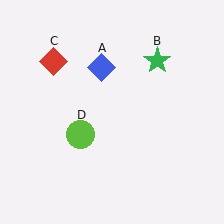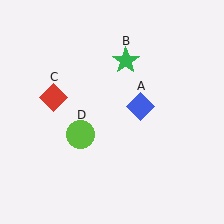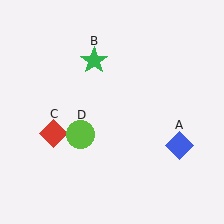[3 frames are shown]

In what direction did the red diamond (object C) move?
The red diamond (object C) moved down.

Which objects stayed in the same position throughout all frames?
Lime circle (object D) remained stationary.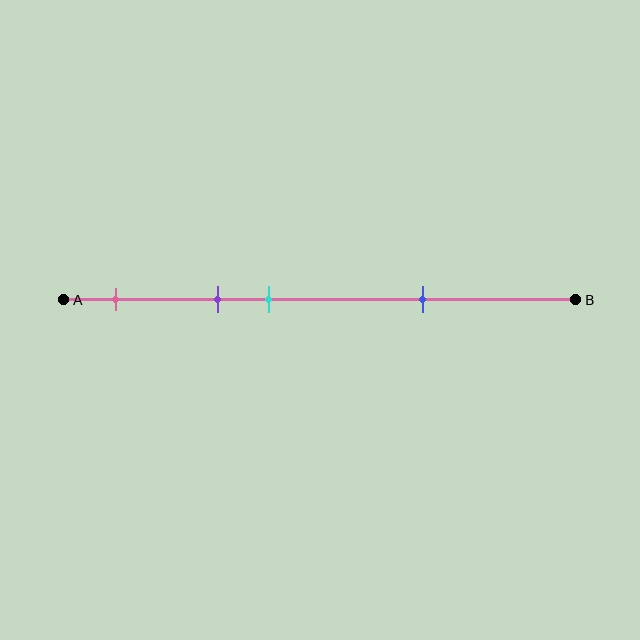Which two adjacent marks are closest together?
The purple and cyan marks are the closest adjacent pair.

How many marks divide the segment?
There are 4 marks dividing the segment.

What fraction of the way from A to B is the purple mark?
The purple mark is approximately 30% (0.3) of the way from A to B.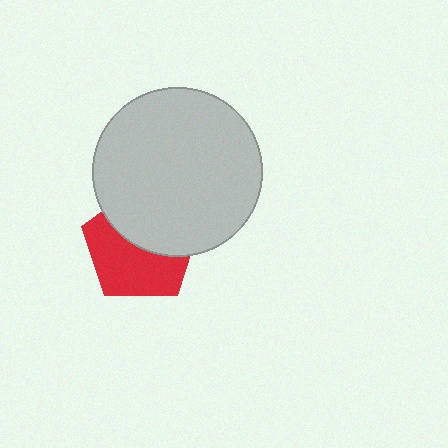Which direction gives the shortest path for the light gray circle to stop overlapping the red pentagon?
Moving up gives the shortest separation.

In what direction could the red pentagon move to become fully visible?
The red pentagon could move down. That would shift it out from behind the light gray circle entirely.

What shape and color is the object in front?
The object in front is a light gray circle.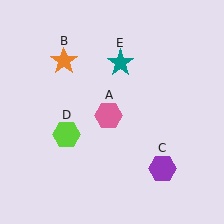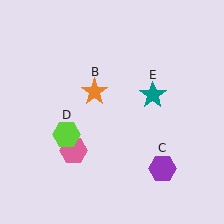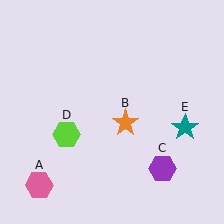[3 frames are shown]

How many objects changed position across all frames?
3 objects changed position: pink hexagon (object A), orange star (object B), teal star (object E).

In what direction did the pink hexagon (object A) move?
The pink hexagon (object A) moved down and to the left.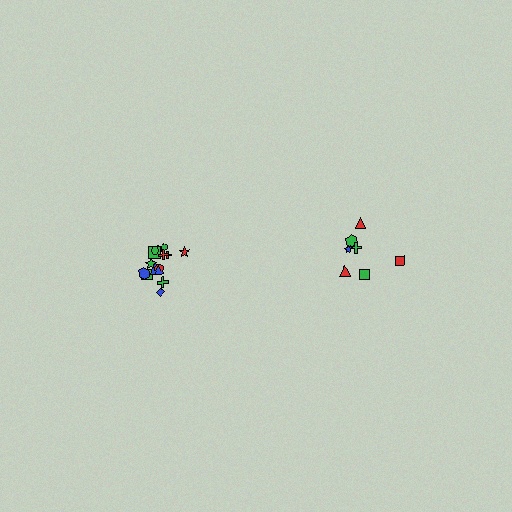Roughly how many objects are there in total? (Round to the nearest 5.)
Roughly 20 objects in total.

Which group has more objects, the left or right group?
The left group.